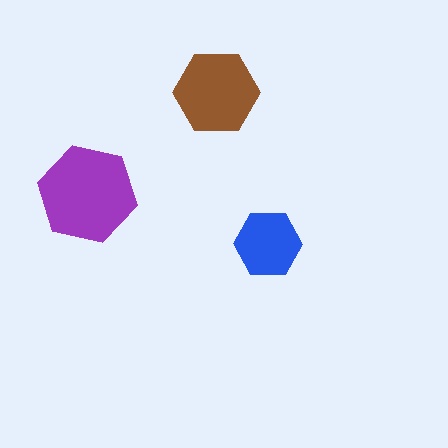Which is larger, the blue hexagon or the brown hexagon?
The brown one.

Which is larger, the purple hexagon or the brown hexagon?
The purple one.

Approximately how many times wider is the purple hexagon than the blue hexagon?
About 1.5 times wider.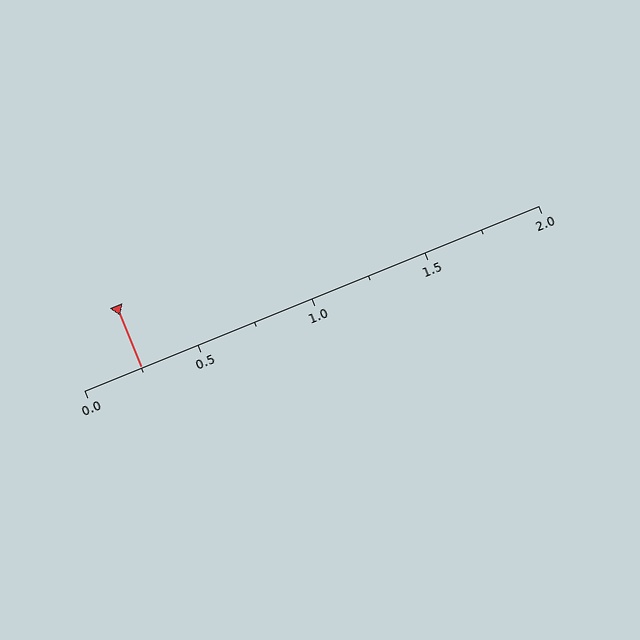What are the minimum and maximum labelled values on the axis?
The axis runs from 0.0 to 2.0.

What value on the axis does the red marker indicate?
The marker indicates approximately 0.25.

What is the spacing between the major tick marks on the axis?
The major ticks are spaced 0.5 apart.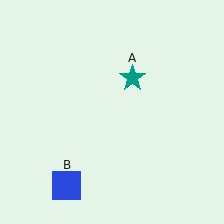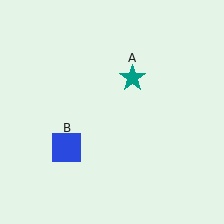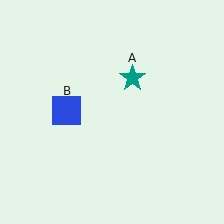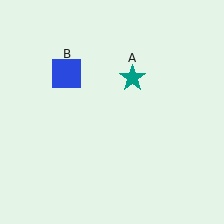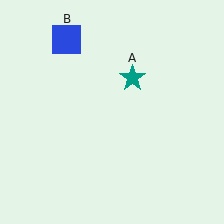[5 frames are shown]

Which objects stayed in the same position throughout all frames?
Teal star (object A) remained stationary.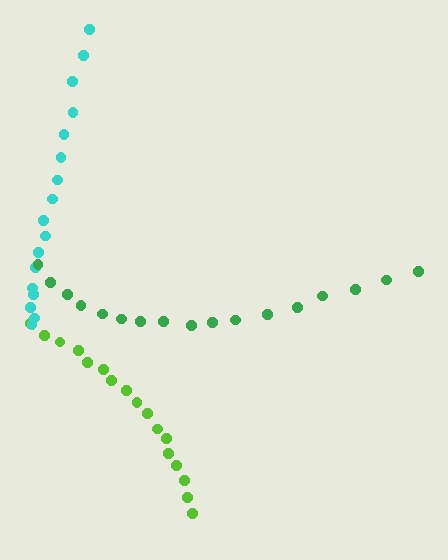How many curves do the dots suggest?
There are 3 distinct paths.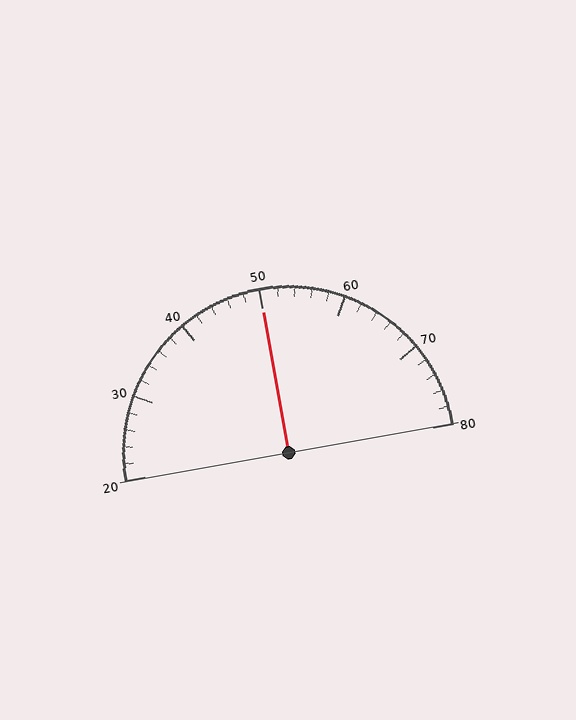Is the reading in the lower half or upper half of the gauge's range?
The reading is in the upper half of the range (20 to 80).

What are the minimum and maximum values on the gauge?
The gauge ranges from 20 to 80.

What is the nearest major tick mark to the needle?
The nearest major tick mark is 50.